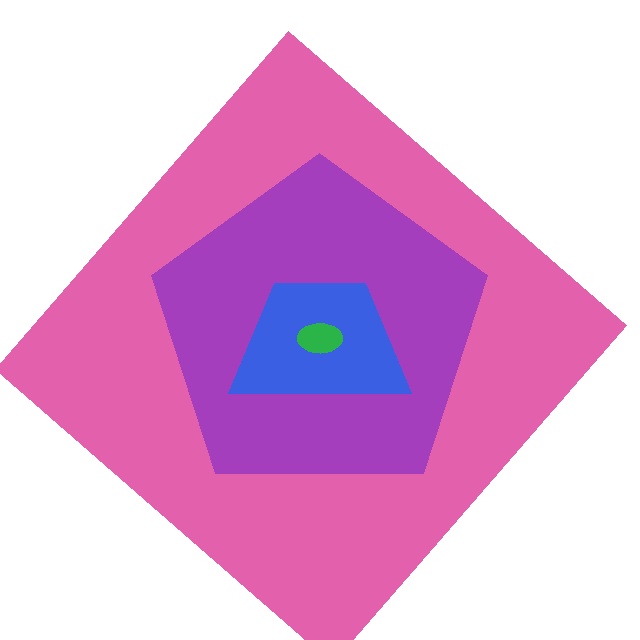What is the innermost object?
The green ellipse.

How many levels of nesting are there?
4.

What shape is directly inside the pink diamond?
The purple pentagon.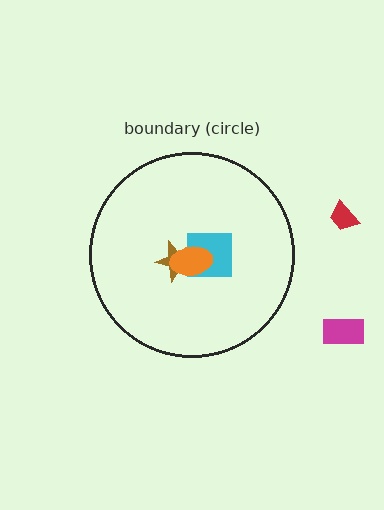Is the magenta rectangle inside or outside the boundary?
Outside.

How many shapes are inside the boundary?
3 inside, 2 outside.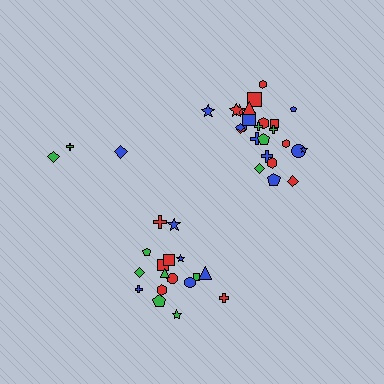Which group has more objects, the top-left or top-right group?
The top-right group.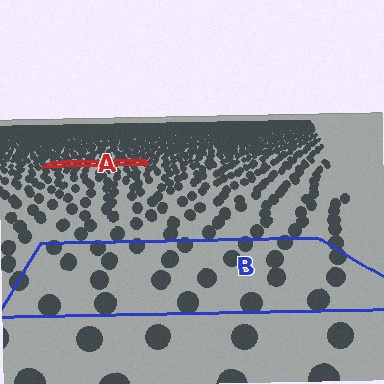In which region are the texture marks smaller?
The texture marks are smaller in region A, because it is farther away.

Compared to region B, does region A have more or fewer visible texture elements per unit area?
Region A has more texture elements per unit area — they are packed more densely because it is farther away.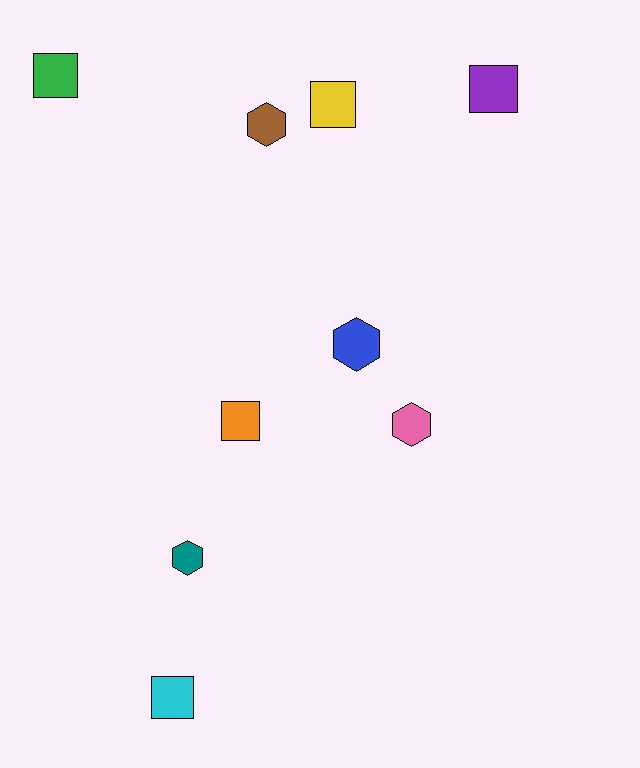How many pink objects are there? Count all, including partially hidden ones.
There is 1 pink object.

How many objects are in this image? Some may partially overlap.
There are 9 objects.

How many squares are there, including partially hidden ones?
There are 5 squares.